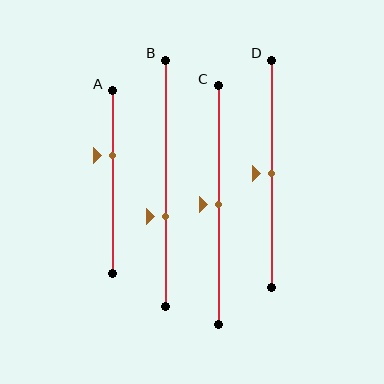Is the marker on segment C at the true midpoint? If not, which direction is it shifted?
Yes, the marker on segment C is at the true midpoint.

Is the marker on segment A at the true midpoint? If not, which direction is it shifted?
No, the marker on segment A is shifted upward by about 15% of the segment length.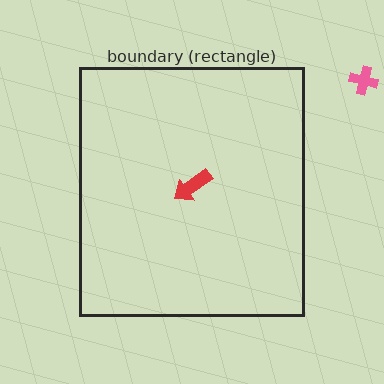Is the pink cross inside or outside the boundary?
Outside.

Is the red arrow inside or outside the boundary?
Inside.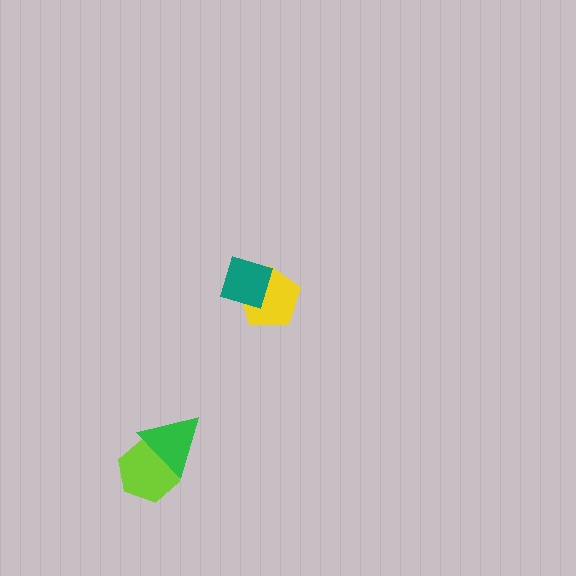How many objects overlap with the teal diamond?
1 object overlaps with the teal diamond.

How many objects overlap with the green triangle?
1 object overlaps with the green triangle.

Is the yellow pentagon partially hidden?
Yes, it is partially covered by another shape.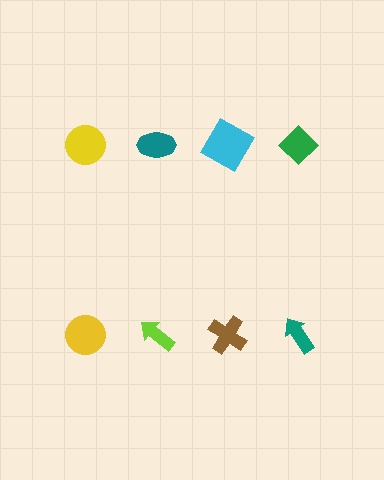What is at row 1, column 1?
A yellow circle.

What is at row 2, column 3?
A brown cross.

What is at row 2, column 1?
A yellow circle.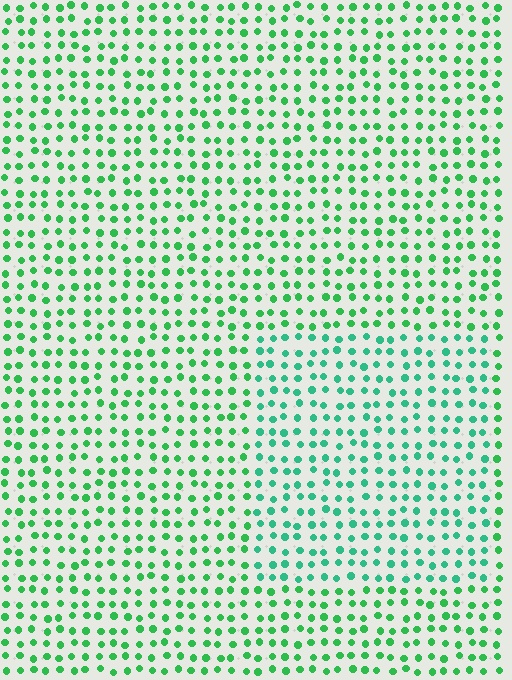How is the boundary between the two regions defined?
The boundary is defined purely by a slight shift in hue (about 24 degrees). Spacing, size, and orientation are identical on both sides.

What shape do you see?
I see a rectangle.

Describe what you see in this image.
The image is filled with small green elements in a uniform arrangement. A rectangle-shaped region is visible where the elements are tinted to a slightly different hue, forming a subtle color boundary.